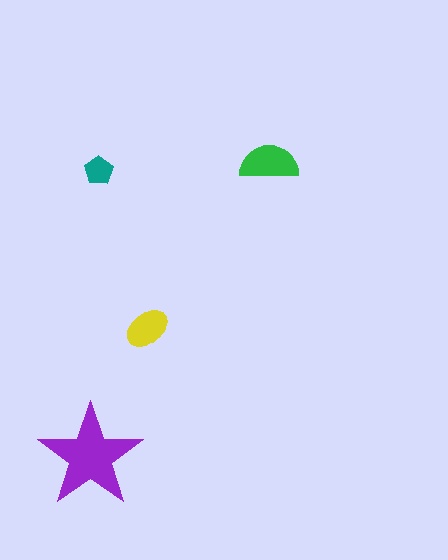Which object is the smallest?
The teal pentagon.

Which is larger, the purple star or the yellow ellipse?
The purple star.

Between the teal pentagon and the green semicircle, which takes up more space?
The green semicircle.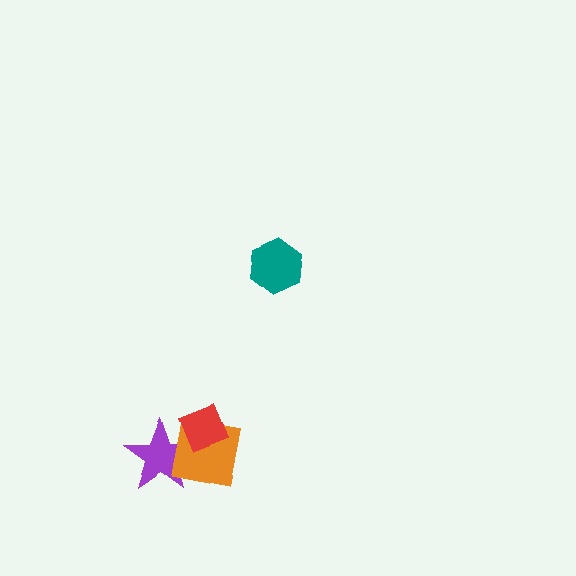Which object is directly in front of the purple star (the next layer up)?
The orange square is directly in front of the purple star.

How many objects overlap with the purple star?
2 objects overlap with the purple star.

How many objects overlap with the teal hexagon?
0 objects overlap with the teal hexagon.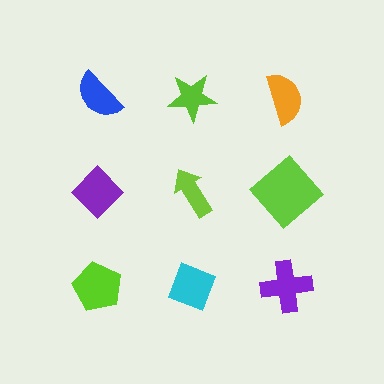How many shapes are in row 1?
3 shapes.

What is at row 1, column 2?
A lime star.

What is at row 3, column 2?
A cyan diamond.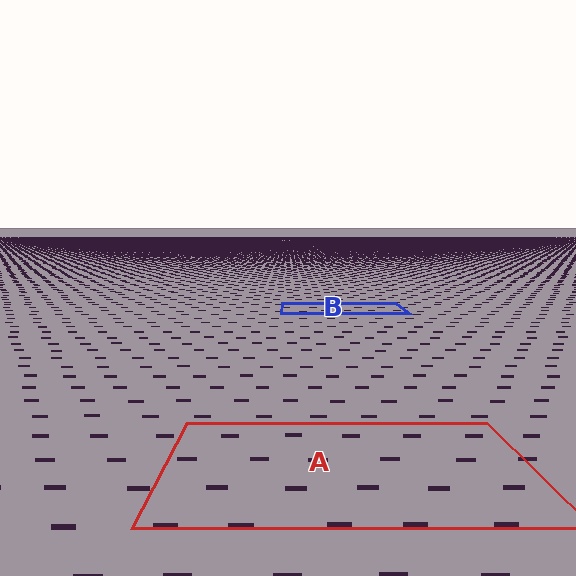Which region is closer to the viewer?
Region A is closer. The texture elements there are larger and more spread out.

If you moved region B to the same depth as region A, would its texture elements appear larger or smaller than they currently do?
They would appear larger. At a closer depth, the same texture elements are projected at a bigger on-screen size.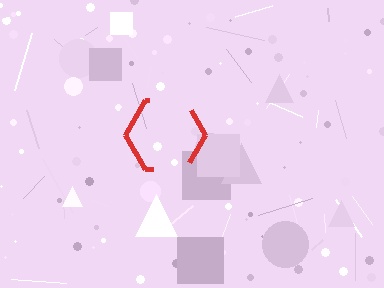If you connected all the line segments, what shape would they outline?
They would outline a hexagon.